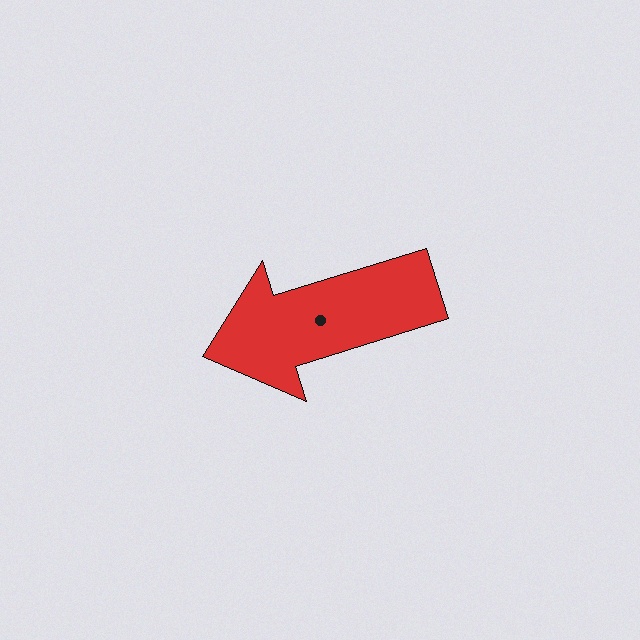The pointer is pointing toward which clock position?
Roughly 8 o'clock.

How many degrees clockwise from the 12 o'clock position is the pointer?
Approximately 253 degrees.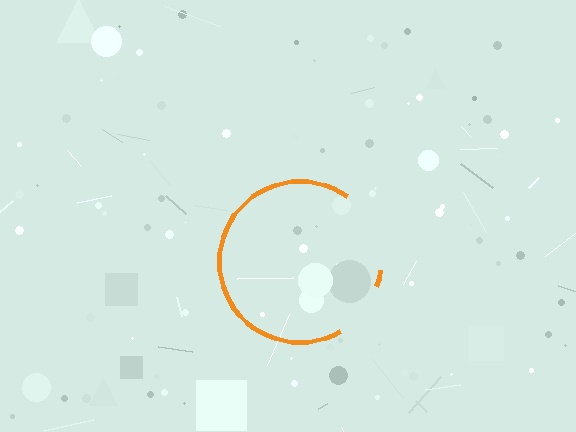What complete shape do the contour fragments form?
The contour fragments form a circle.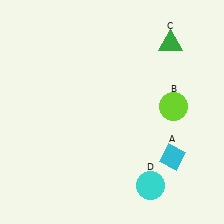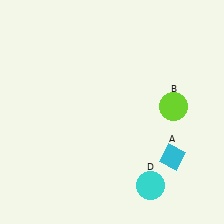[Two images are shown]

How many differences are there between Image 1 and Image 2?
There is 1 difference between the two images.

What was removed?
The green triangle (C) was removed in Image 2.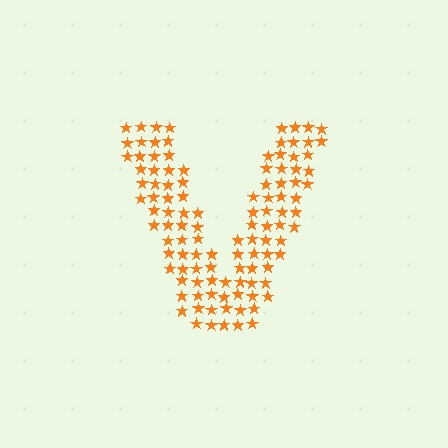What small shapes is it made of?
It is made of small stars.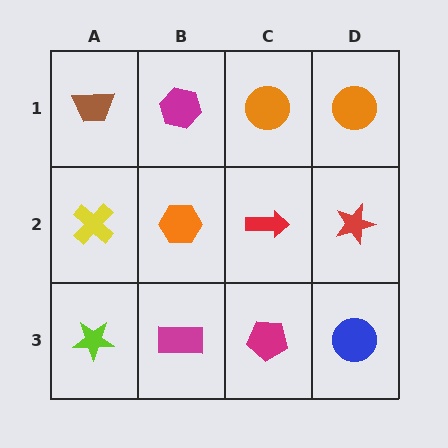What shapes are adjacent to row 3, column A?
A yellow cross (row 2, column A), a magenta rectangle (row 3, column B).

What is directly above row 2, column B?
A magenta hexagon.